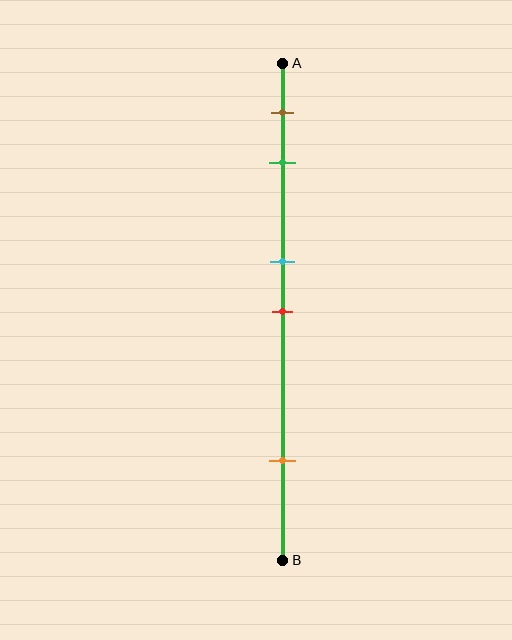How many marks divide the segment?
There are 5 marks dividing the segment.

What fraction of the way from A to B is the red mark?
The red mark is approximately 50% (0.5) of the way from A to B.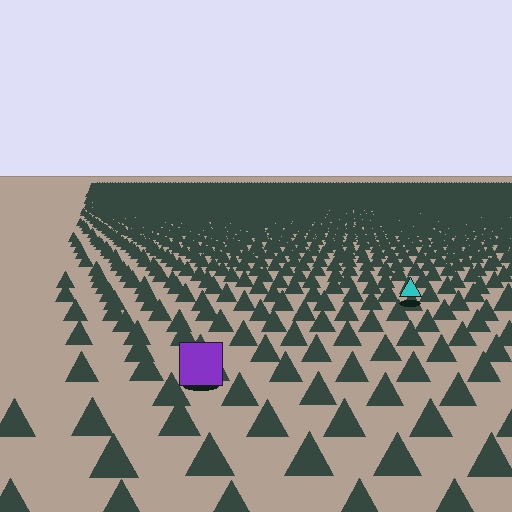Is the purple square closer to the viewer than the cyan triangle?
Yes. The purple square is closer — you can tell from the texture gradient: the ground texture is coarser near it.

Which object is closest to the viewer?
The purple square is closest. The texture marks near it are larger and more spread out.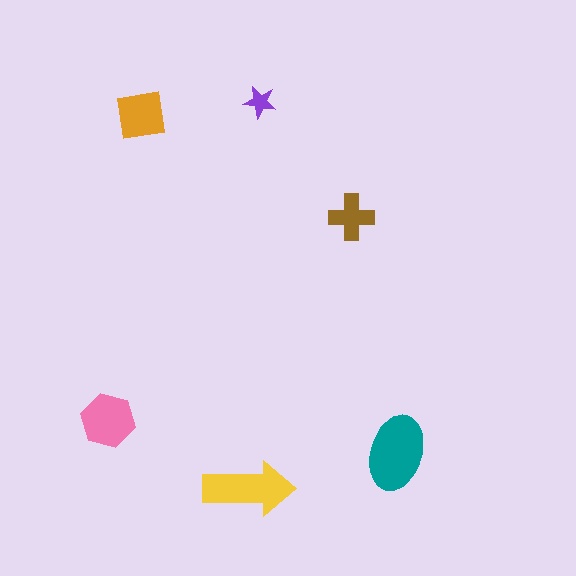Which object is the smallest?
The purple star.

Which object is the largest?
The teal ellipse.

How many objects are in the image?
There are 6 objects in the image.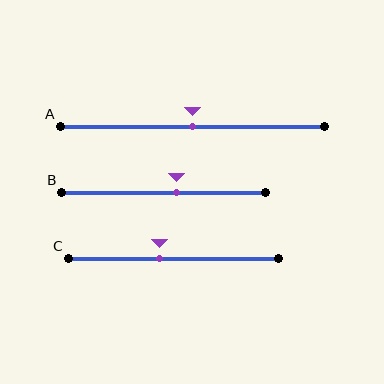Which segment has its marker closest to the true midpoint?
Segment A has its marker closest to the true midpoint.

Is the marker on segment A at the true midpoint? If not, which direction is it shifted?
Yes, the marker on segment A is at the true midpoint.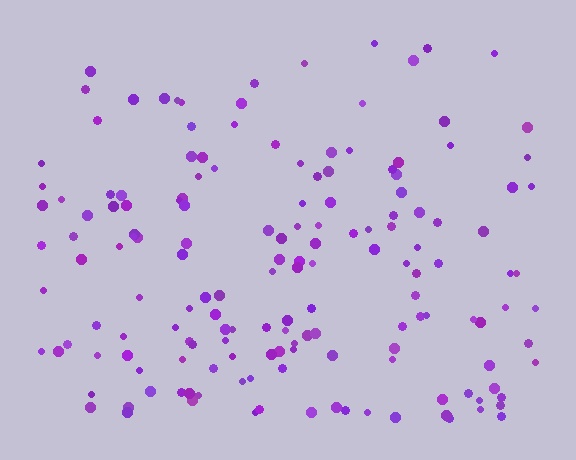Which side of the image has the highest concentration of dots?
The bottom.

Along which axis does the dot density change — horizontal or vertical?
Vertical.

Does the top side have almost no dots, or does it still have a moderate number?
Still a moderate number, just noticeably fewer than the bottom.